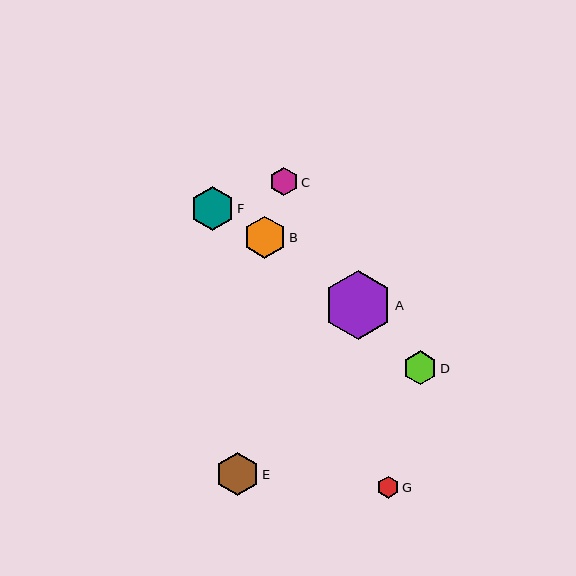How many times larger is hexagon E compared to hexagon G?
Hexagon E is approximately 1.9 times the size of hexagon G.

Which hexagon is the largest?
Hexagon A is the largest with a size of approximately 69 pixels.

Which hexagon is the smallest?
Hexagon G is the smallest with a size of approximately 22 pixels.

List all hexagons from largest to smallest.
From largest to smallest: A, F, E, B, D, C, G.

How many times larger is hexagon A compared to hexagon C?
Hexagon A is approximately 2.4 times the size of hexagon C.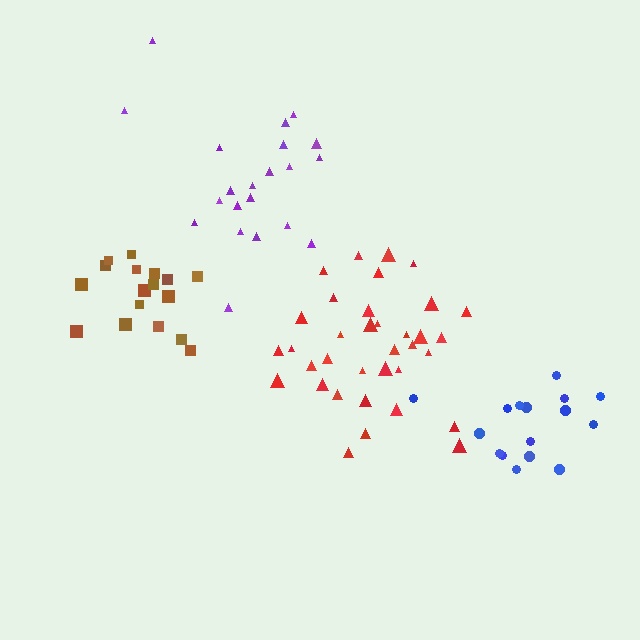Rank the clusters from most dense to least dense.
red, brown, blue, purple.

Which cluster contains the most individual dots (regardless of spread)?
Red (35).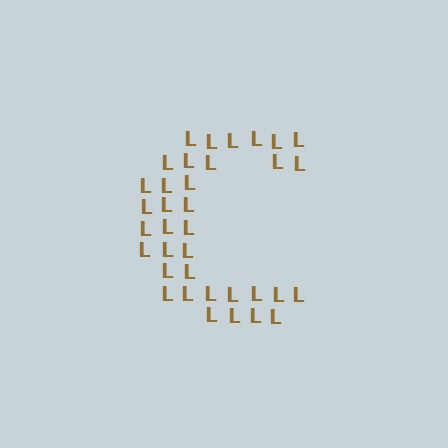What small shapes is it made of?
It is made of small letter L's.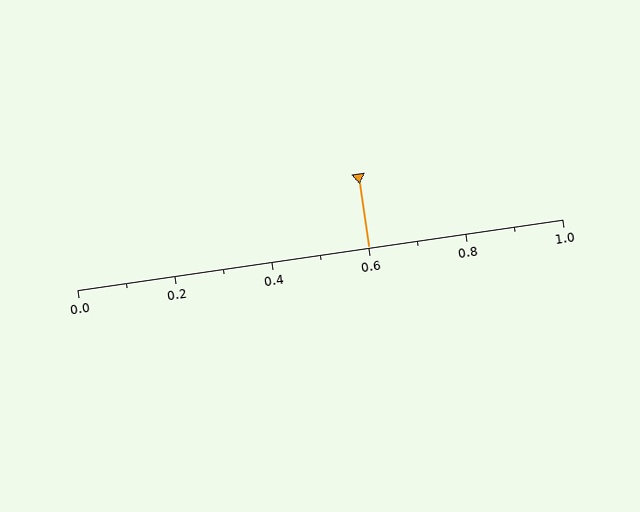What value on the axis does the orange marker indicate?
The marker indicates approximately 0.6.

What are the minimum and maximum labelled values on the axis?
The axis runs from 0.0 to 1.0.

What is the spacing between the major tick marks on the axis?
The major ticks are spaced 0.2 apart.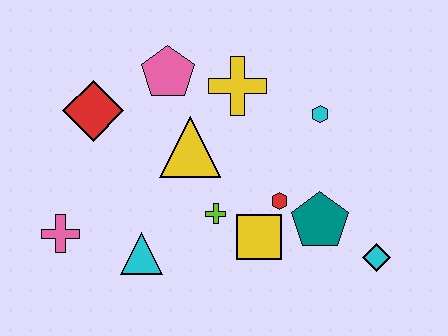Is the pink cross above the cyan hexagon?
No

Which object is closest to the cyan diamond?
The teal pentagon is closest to the cyan diamond.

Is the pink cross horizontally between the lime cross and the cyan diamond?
No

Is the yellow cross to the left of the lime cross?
No